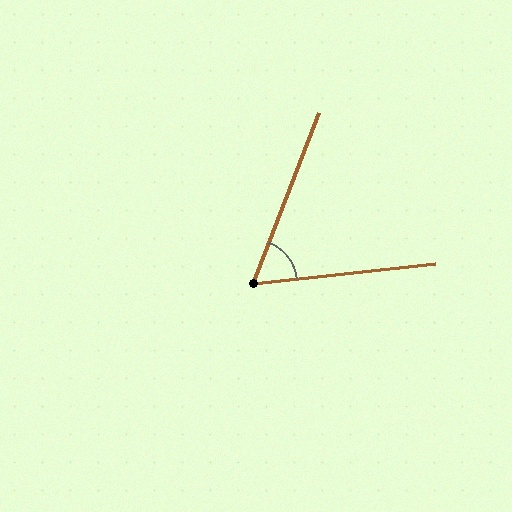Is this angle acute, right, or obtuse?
It is acute.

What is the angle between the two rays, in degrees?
Approximately 63 degrees.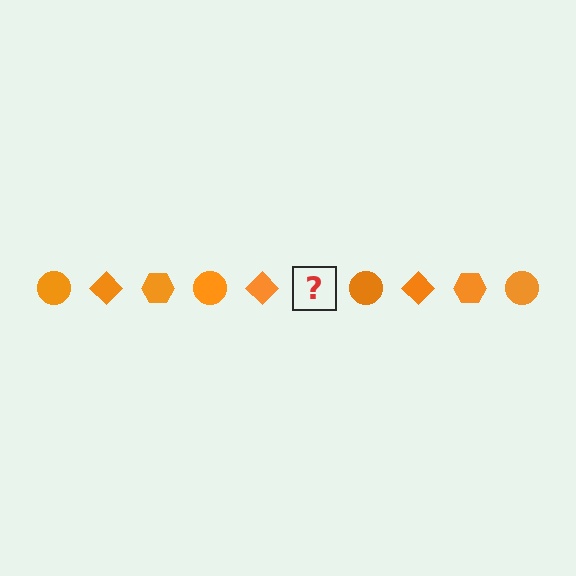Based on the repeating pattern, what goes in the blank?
The blank should be an orange hexagon.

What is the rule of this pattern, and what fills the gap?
The rule is that the pattern cycles through circle, diamond, hexagon shapes in orange. The gap should be filled with an orange hexagon.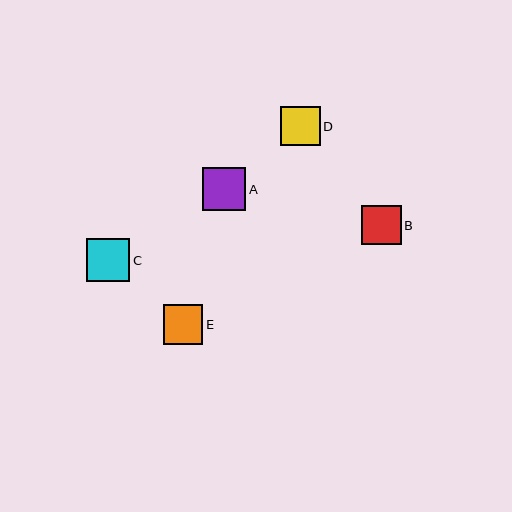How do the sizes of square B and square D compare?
Square B and square D are approximately the same size.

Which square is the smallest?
Square E is the smallest with a size of approximately 39 pixels.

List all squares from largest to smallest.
From largest to smallest: C, A, B, D, E.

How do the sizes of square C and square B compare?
Square C and square B are approximately the same size.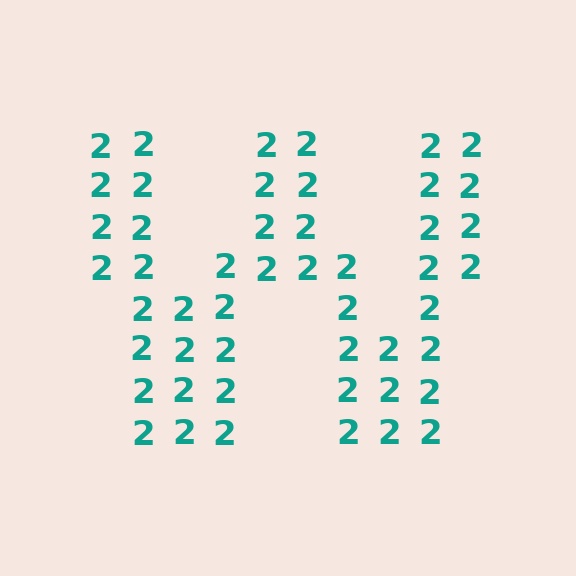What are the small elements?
The small elements are digit 2's.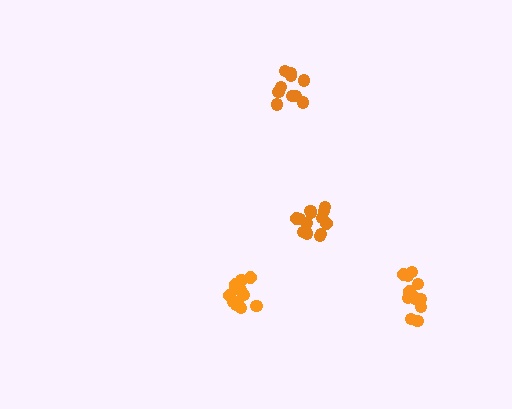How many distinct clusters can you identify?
There are 4 distinct clusters.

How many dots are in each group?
Group 1: 14 dots, Group 2: 10 dots, Group 3: 13 dots, Group 4: 12 dots (49 total).